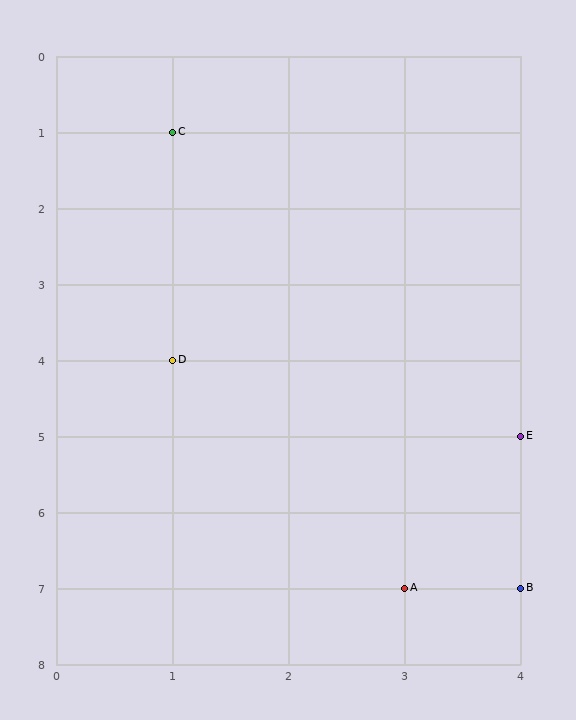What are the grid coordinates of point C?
Point C is at grid coordinates (1, 1).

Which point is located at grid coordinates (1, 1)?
Point C is at (1, 1).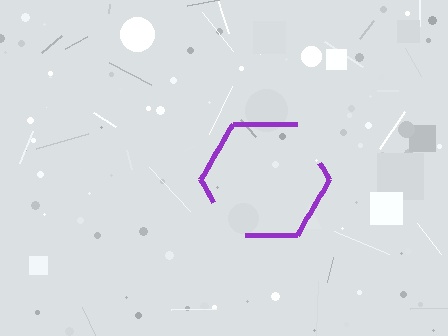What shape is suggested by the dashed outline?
The dashed outline suggests a hexagon.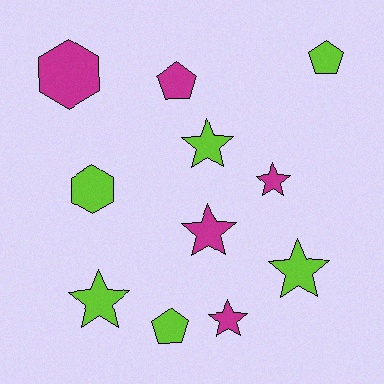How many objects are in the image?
There are 11 objects.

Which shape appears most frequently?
Star, with 6 objects.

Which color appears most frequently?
Lime, with 6 objects.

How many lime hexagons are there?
There is 1 lime hexagon.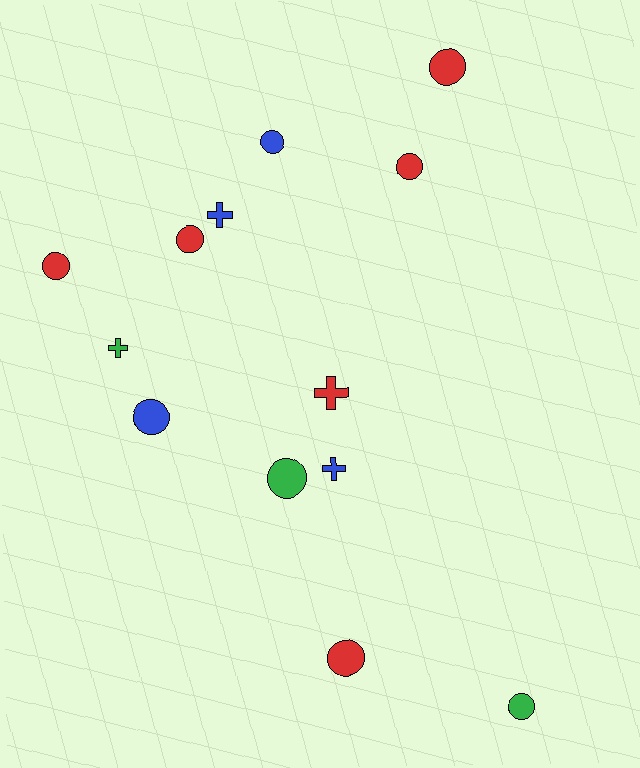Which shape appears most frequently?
Circle, with 9 objects.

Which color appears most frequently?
Red, with 6 objects.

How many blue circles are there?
There are 2 blue circles.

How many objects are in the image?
There are 13 objects.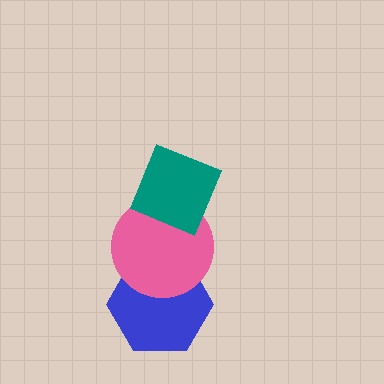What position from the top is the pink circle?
The pink circle is 2nd from the top.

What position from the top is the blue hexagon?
The blue hexagon is 3rd from the top.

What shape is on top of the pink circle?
The teal diamond is on top of the pink circle.